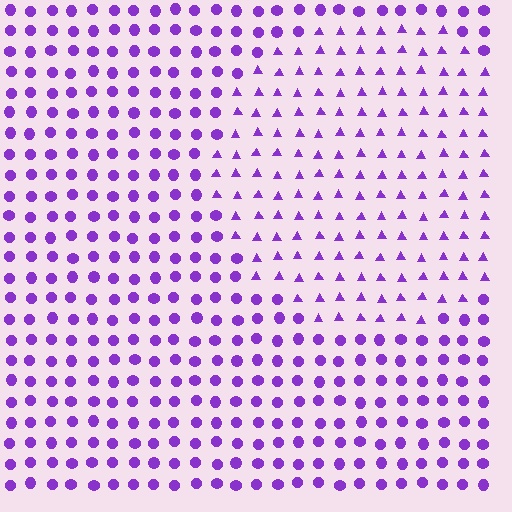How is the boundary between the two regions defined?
The boundary is defined by a change in element shape: triangles inside vs. circles outside. All elements share the same color and spacing.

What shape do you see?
I see a circle.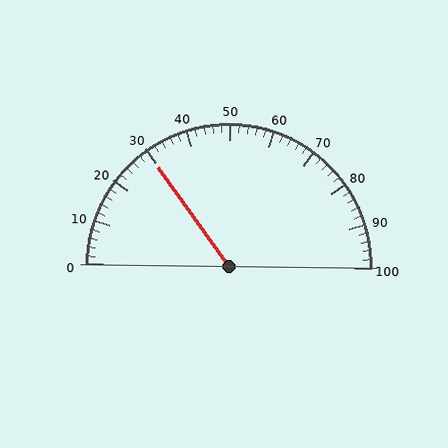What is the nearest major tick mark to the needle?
The nearest major tick mark is 30.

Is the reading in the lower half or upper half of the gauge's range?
The reading is in the lower half of the range (0 to 100).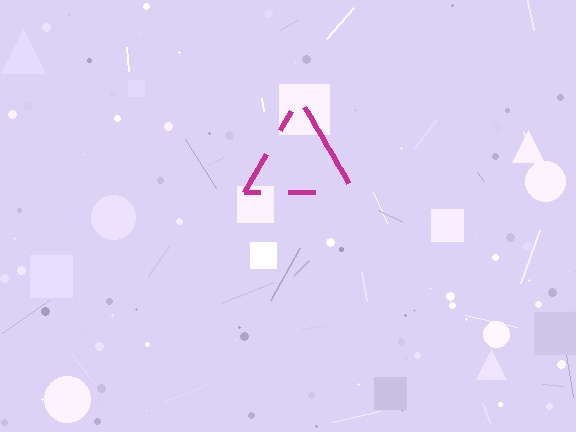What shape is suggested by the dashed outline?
The dashed outline suggests a triangle.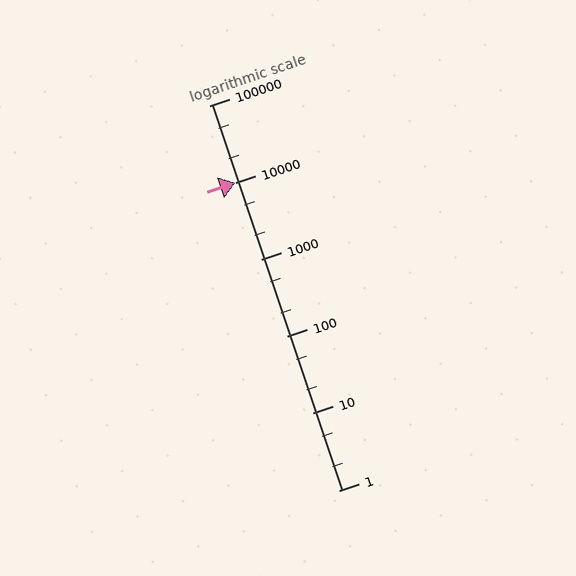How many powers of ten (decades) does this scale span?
The scale spans 5 decades, from 1 to 100000.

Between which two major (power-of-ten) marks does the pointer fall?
The pointer is between 1000 and 10000.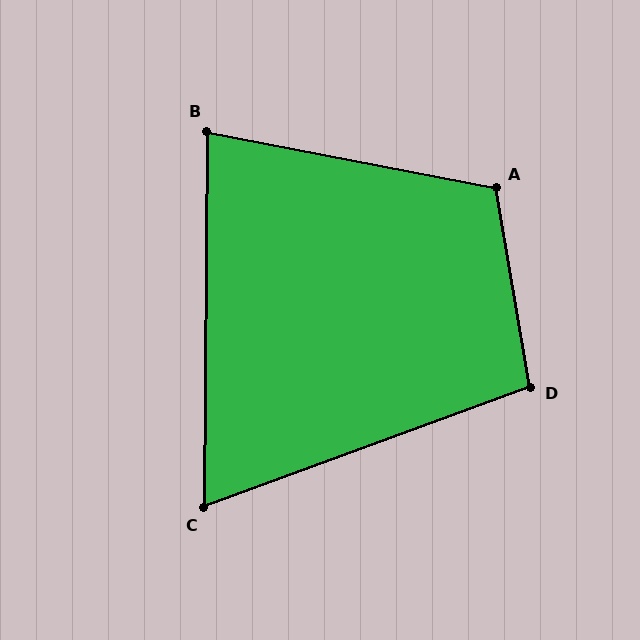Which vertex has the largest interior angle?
A, at approximately 111 degrees.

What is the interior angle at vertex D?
Approximately 101 degrees (obtuse).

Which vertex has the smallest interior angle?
C, at approximately 69 degrees.